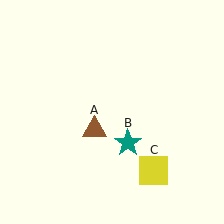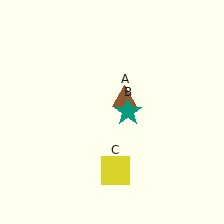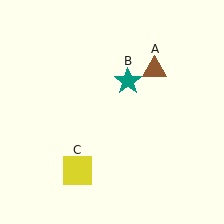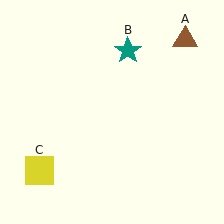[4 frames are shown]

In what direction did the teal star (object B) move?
The teal star (object B) moved up.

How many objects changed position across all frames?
3 objects changed position: brown triangle (object A), teal star (object B), yellow square (object C).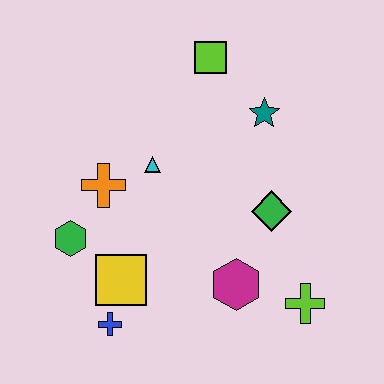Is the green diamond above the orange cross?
No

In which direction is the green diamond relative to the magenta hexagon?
The green diamond is above the magenta hexagon.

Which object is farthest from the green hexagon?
The lime cross is farthest from the green hexagon.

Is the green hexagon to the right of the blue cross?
No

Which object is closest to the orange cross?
The cyan triangle is closest to the orange cross.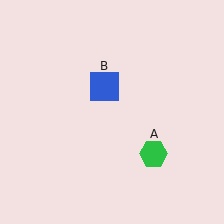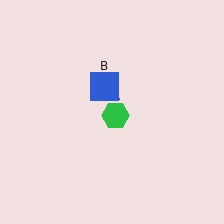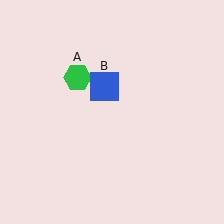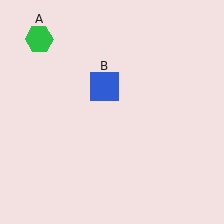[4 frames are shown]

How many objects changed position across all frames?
1 object changed position: green hexagon (object A).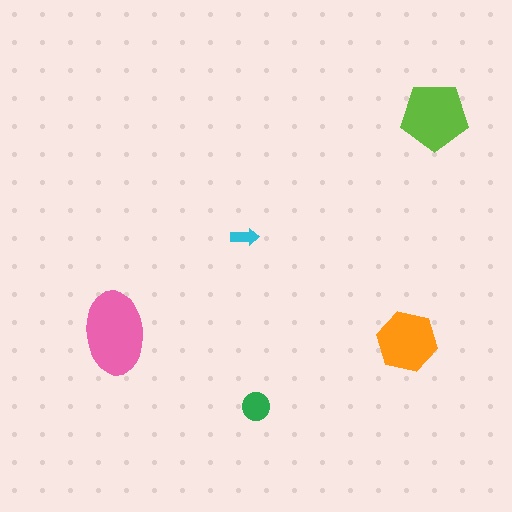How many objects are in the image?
There are 5 objects in the image.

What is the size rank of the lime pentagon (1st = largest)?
2nd.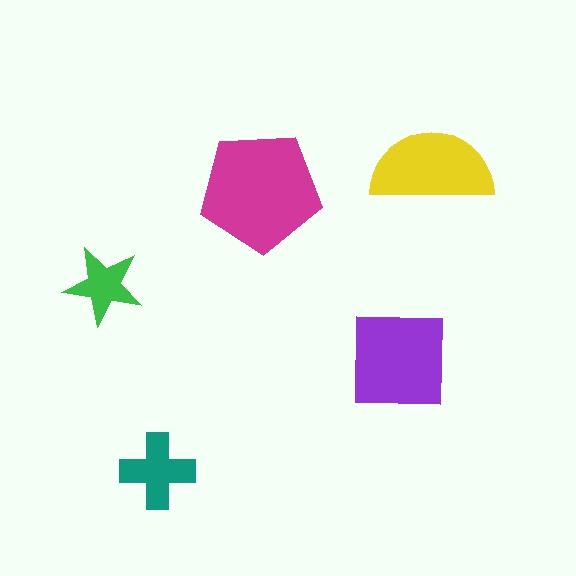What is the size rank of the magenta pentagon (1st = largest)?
1st.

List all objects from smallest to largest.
The green star, the teal cross, the yellow semicircle, the purple square, the magenta pentagon.